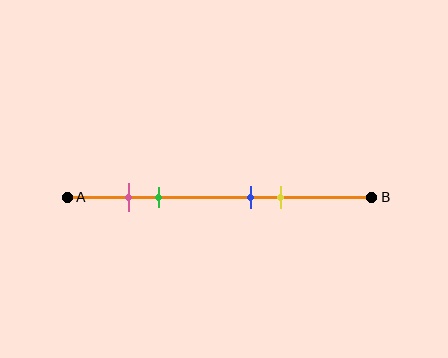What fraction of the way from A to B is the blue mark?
The blue mark is approximately 60% (0.6) of the way from A to B.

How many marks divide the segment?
There are 4 marks dividing the segment.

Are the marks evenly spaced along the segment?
No, the marks are not evenly spaced.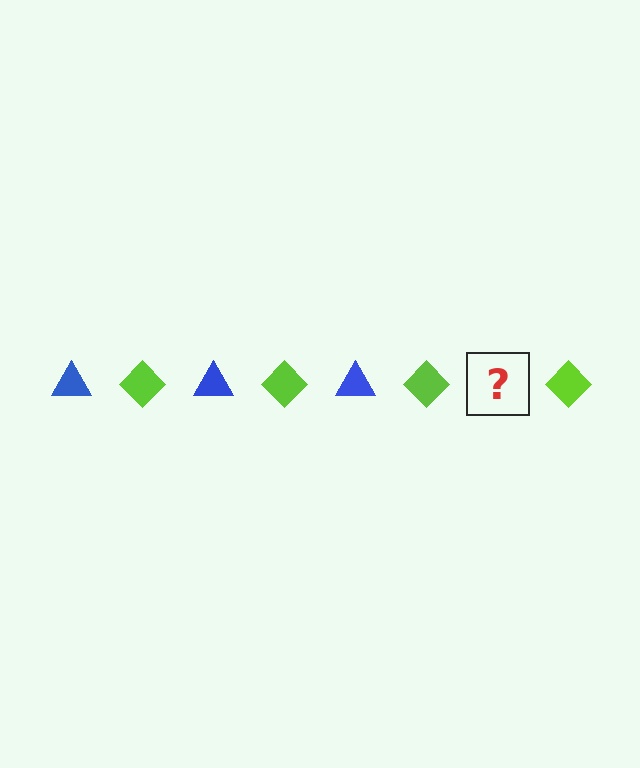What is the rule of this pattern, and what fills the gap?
The rule is that the pattern alternates between blue triangle and lime diamond. The gap should be filled with a blue triangle.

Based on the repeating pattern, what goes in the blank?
The blank should be a blue triangle.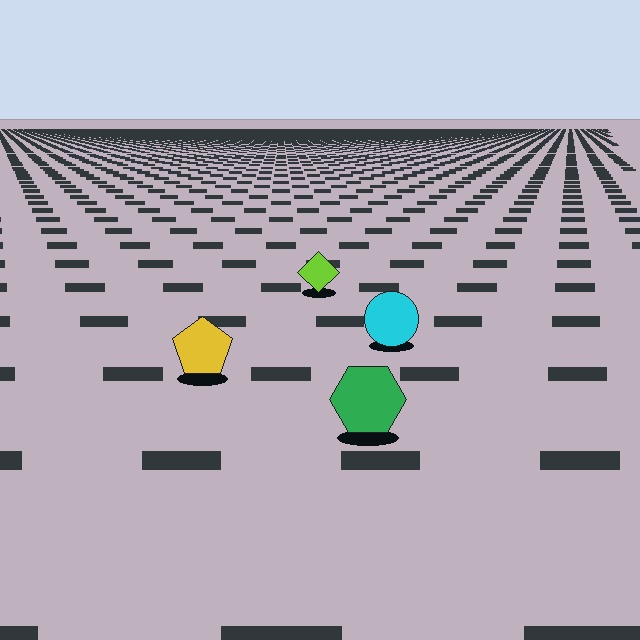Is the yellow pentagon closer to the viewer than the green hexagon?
No. The green hexagon is closer — you can tell from the texture gradient: the ground texture is coarser near it.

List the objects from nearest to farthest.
From nearest to farthest: the green hexagon, the yellow pentagon, the cyan circle, the lime diamond.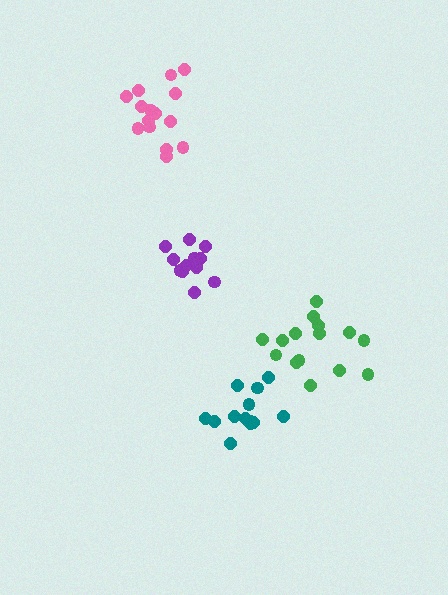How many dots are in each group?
Group 1: 15 dots, Group 2: 13 dots, Group 3: 15 dots, Group 4: 12 dots (55 total).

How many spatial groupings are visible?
There are 4 spatial groupings.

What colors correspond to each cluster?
The clusters are colored: pink, teal, green, purple.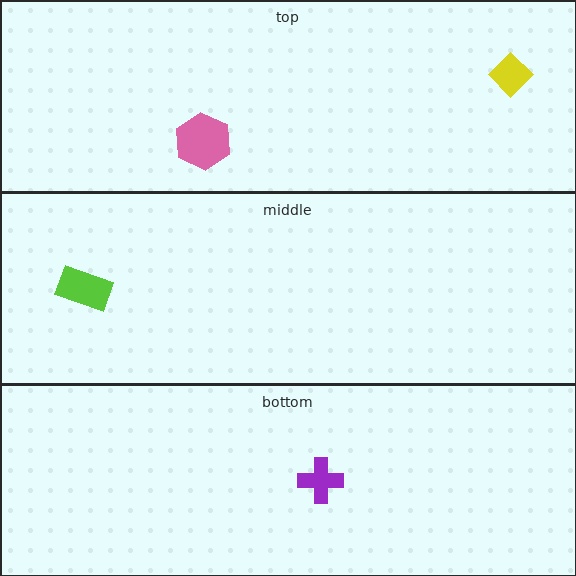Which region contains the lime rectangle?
The middle region.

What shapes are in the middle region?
The lime rectangle.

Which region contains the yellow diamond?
The top region.